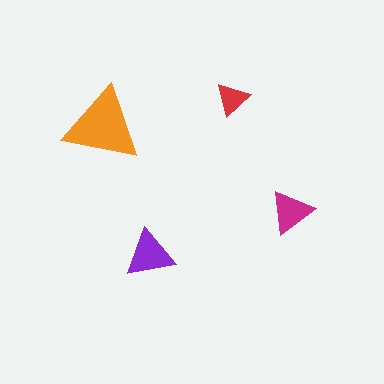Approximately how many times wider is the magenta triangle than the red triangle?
About 1.5 times wider.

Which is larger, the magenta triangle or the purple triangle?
The purple one.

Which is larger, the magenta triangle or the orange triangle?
The orange one.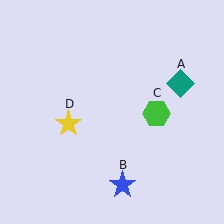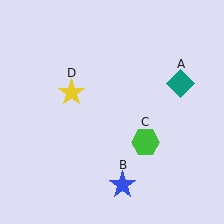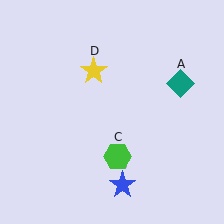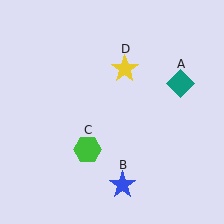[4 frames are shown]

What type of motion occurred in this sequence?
The green hexagon (object C), yellow star (object D) rotated clockwise around the center of the scene.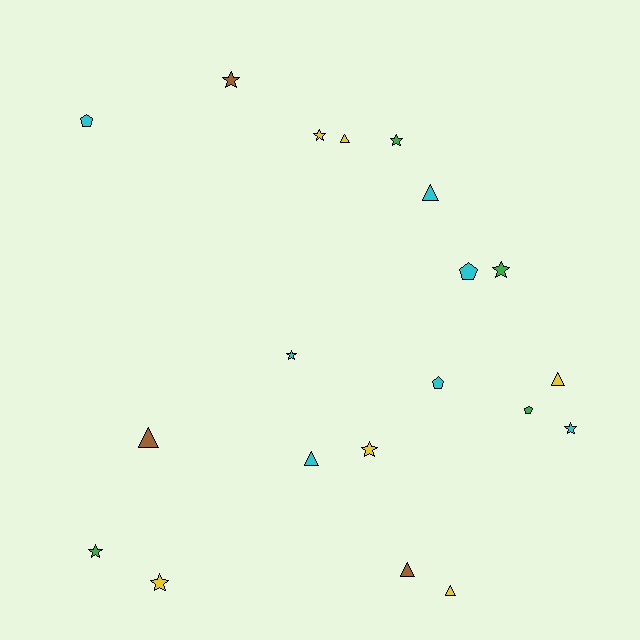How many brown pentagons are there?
There are no brown pentagons.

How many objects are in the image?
There are 20 objects.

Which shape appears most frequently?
Star, with 9 objects.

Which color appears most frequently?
Cyan, with 7 objects.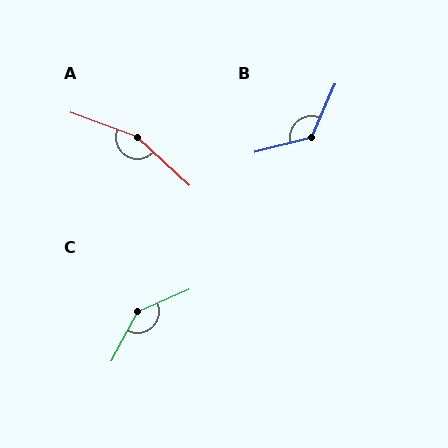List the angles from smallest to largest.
B (128°), C (142°), A (157°).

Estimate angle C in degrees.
Approximately 142 degrees.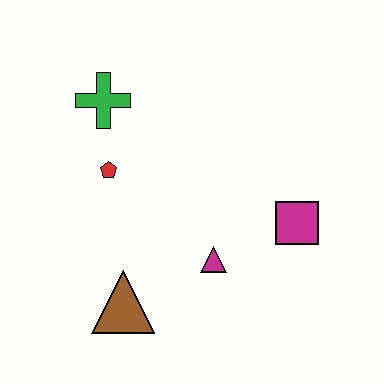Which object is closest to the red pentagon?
The green cross is closest to the red pentagon.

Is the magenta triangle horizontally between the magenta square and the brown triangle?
Yes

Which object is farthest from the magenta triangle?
The green cross is farthest from the magenta triangle.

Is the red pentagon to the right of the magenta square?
No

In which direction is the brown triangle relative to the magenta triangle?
The brown triangle is to the left of the magenta triangle.